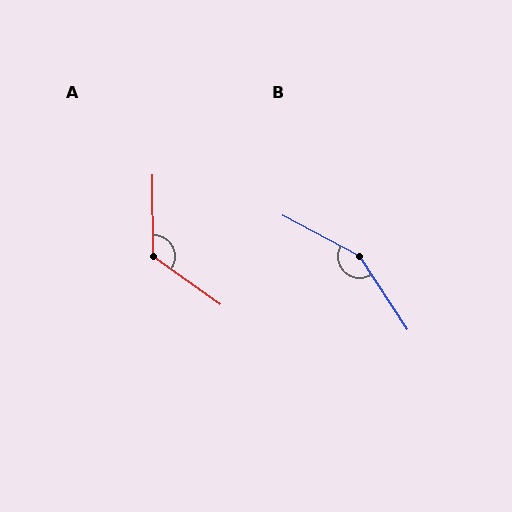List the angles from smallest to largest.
A (126°), B (151°).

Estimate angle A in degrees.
Approximately 126 degrees.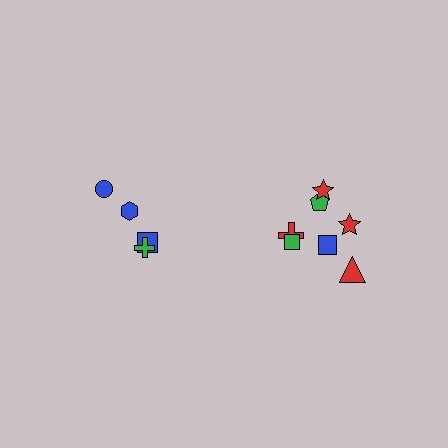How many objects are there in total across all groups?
There are 11 objects.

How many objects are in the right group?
There are 7 objects.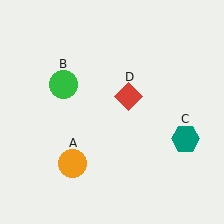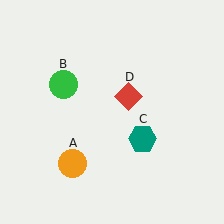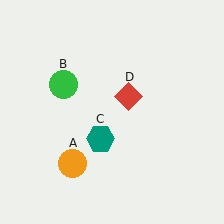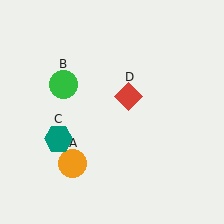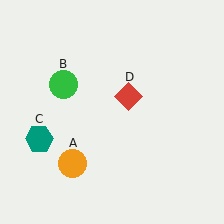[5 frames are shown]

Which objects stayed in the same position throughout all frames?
Orange circle (object A) and green circle (object B) and red diamond (object D) remained stationary.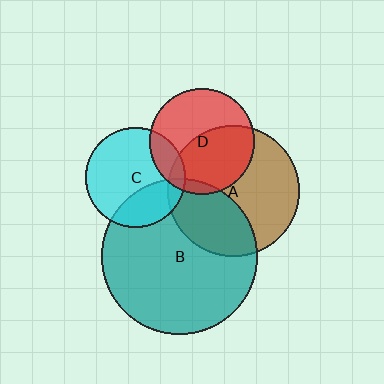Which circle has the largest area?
Circle B (teal).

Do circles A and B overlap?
Yes.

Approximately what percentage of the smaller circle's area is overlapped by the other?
Approximately 35%.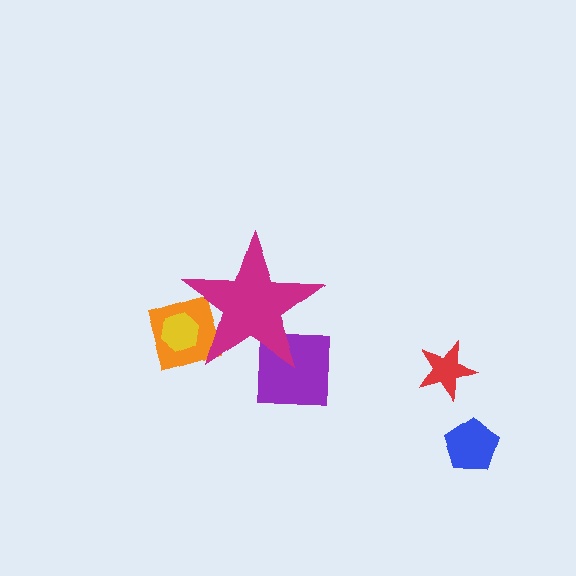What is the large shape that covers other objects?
A magenta star.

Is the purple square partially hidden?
Yes, the purple square is partially hidden behind the magenta star.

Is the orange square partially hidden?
Yes, the orange square is partially hidden behind the magenta star.